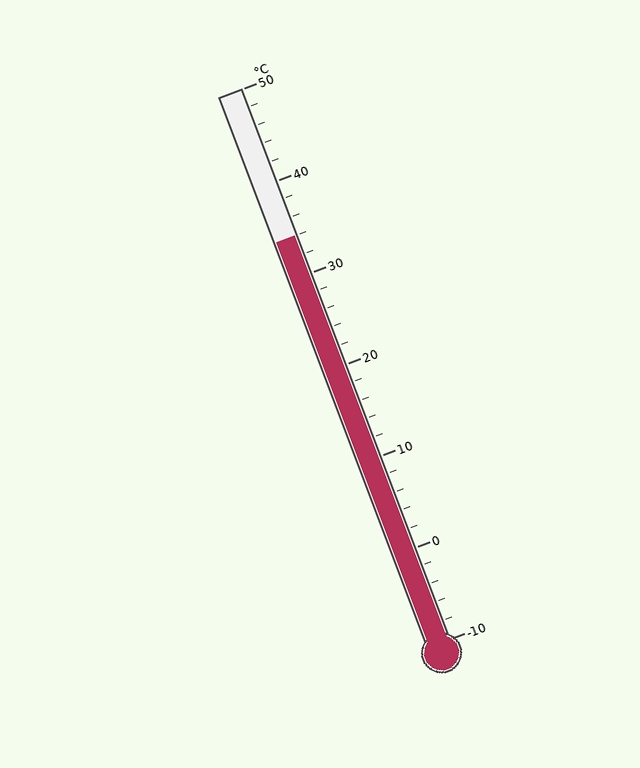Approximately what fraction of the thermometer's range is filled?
The thermometer is filled to approximately 75% of its range.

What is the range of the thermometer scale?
The thermometer scale ranges from -10°C to 50°C.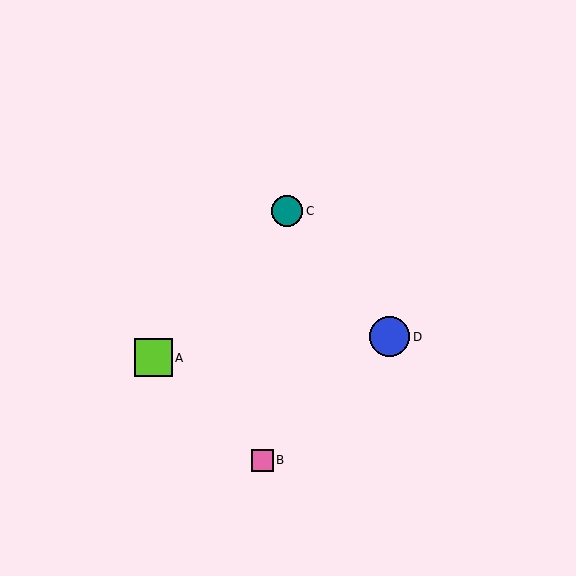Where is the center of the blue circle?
The center of the blue circle is at (390, 337).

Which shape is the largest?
The blue circle (labeled D) is the largest.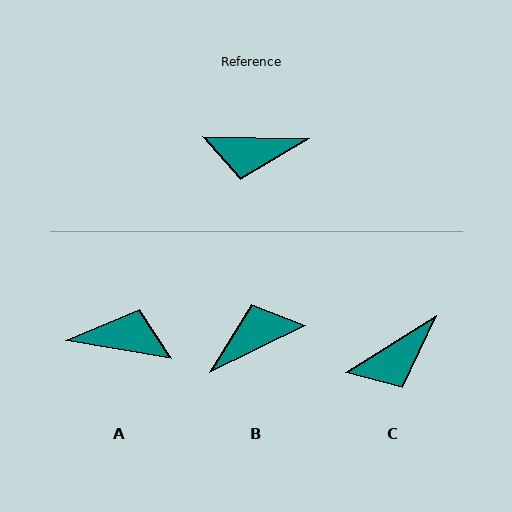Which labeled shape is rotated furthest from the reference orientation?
A, about 172 degrees away.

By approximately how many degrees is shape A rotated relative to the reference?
Approximately 172 degrees counter-clockwise.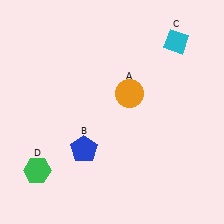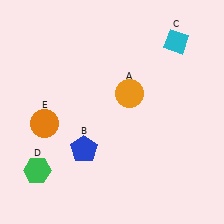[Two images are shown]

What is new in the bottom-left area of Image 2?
An orange circle (E) was added in the bottom-left area of Image 2.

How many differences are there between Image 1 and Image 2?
There is 1 difference between the two images.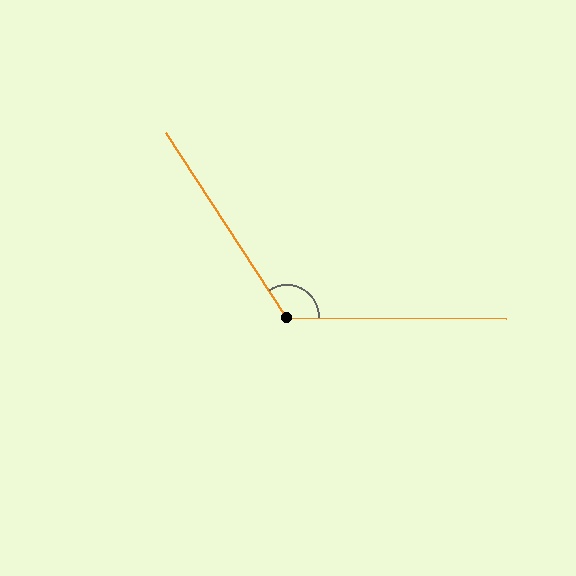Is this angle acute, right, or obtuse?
It is obtuse.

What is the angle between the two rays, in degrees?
Approximately 123 degrees.